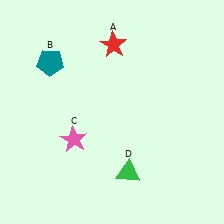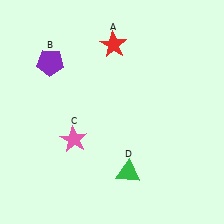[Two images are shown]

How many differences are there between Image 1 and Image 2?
There is 1 difference between the two images.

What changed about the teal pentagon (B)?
In Image 1, B is teal. In Image 2, it changed to purple.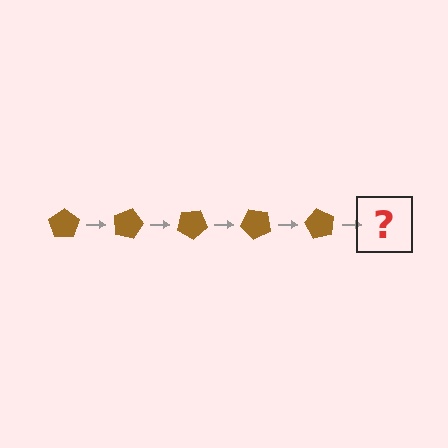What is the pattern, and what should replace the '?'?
The pattern is that the pentagon rotates 15 degrees each step. The '?' should be a brown pentagon rotated 75 degrees.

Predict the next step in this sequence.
The next step is a brown pentagon rotated 75 degrees.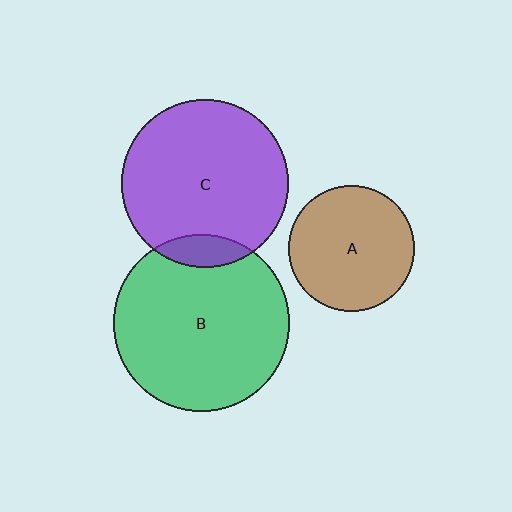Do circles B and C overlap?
Yes.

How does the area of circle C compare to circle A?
Approximately 1.8 times.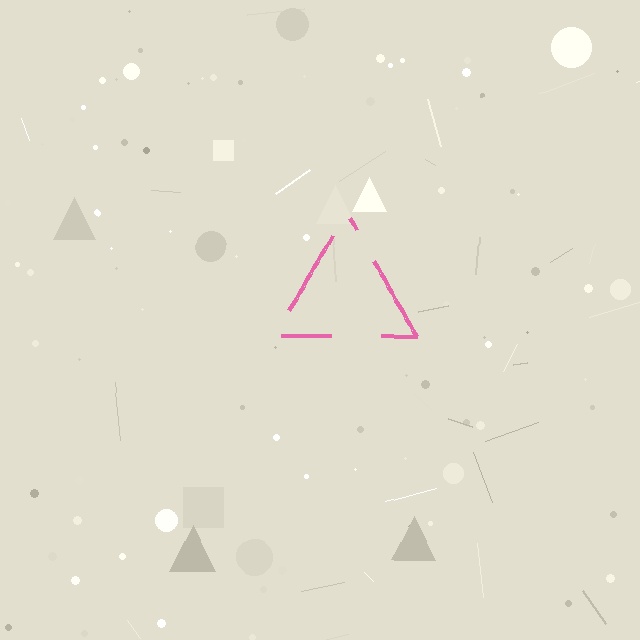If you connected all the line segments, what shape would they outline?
They would outline a triangle.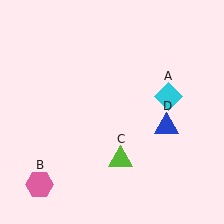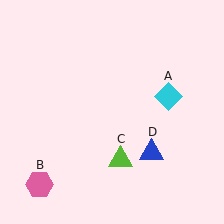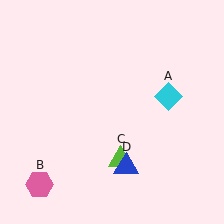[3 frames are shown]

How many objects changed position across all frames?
1 object changed position: blue triangle (object D).